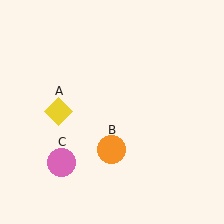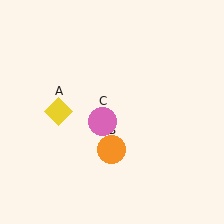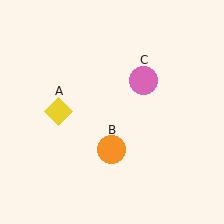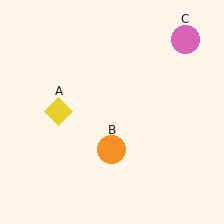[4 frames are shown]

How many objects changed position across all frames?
1 object changed position: pink circle (object C).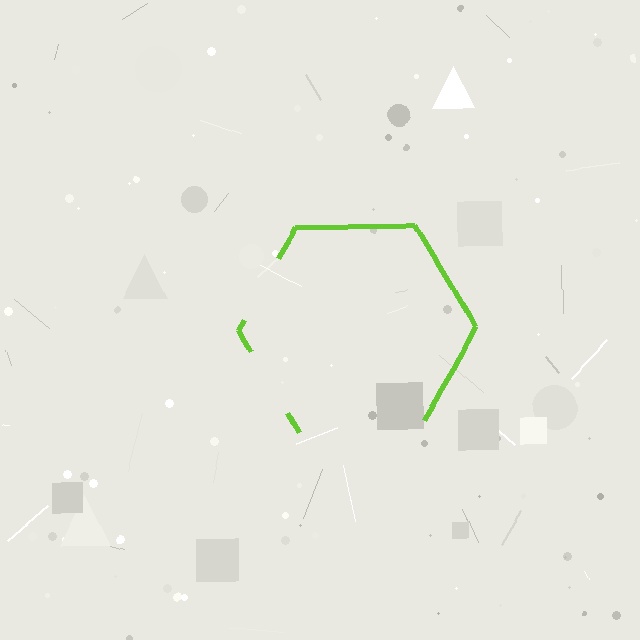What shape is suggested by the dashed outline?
The dashed outline suggests a hexagon.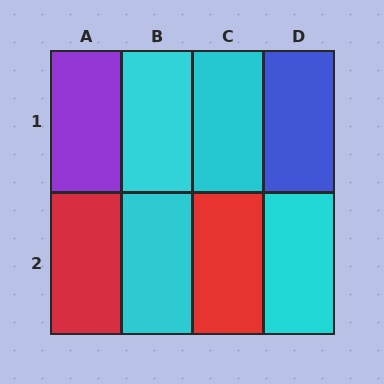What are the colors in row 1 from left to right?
Purple, cyan, cyan, blue.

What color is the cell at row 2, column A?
Red.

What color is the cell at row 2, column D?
Cyan.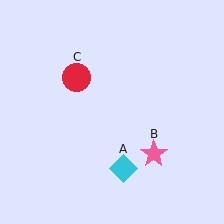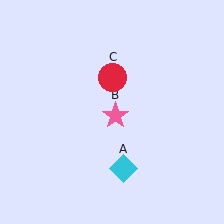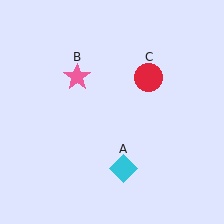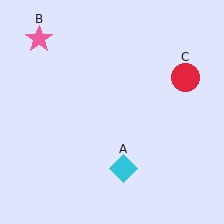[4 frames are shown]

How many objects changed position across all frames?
2 objects changed position: pink star (object B), red circle (object C).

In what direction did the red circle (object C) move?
The red circle (object C) moved right.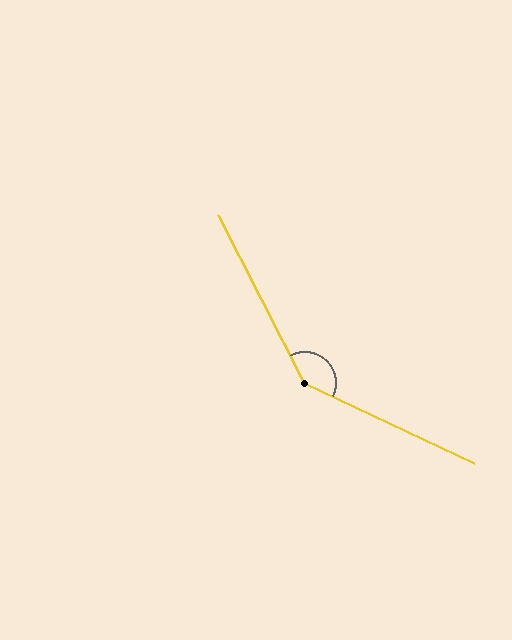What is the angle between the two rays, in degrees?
Approximately 143 degrees.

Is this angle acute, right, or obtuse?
It is obtuse.